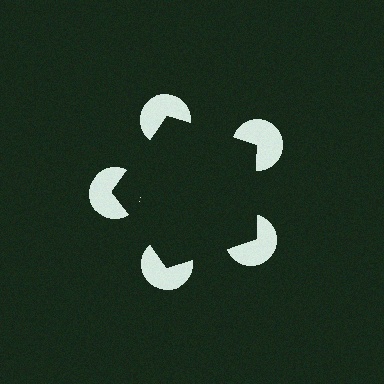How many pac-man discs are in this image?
There are 5 — one at each vertex of the illusory pentagon.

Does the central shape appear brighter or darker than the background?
It typically appears slightly darker than the background, even though no actual brightness change is drawn.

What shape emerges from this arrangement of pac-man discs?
An illusory pentagon — its edges are inferred from the aligned wedge cuts in the pac-man discs, not physically drawn.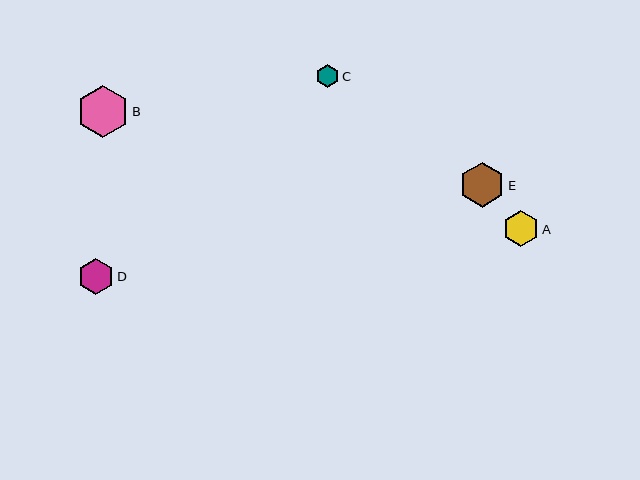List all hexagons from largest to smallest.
From largest to smallest: B, E, D, A, C.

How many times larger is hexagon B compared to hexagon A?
Hexagon B is approximately 1.4 times the size of hexagon A.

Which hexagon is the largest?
Hexagon B is the largest with a size of approximately 51 pixels.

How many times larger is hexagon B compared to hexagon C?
Hexagon B is approximately 2.3 times the size of hexagon C.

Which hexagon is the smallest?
Hexagon C is the smallest with a size of approximately 23 pixels.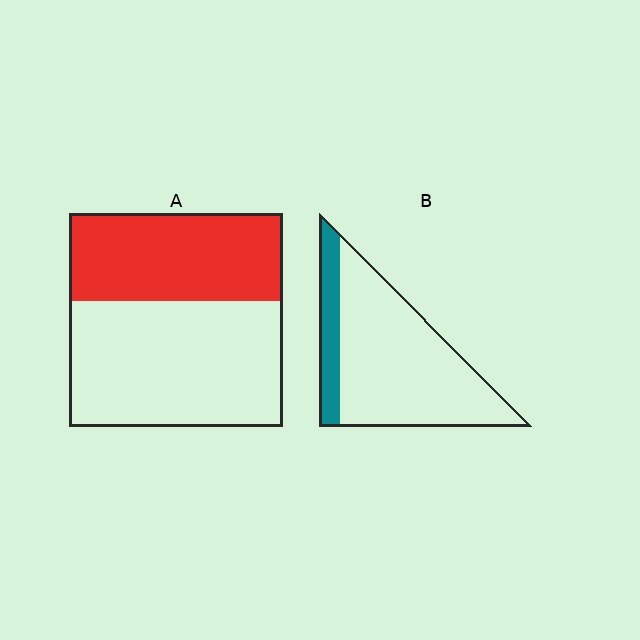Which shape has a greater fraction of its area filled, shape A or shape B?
Shape A.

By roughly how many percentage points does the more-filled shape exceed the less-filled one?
By roughly 20 percentage points (A over B).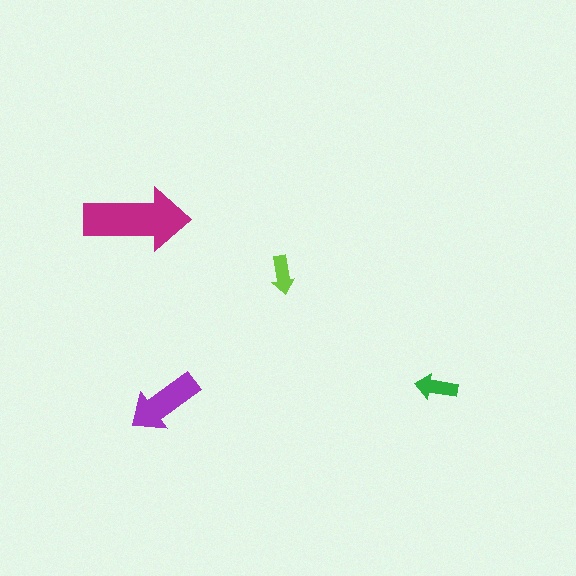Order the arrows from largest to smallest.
the magenta one, the purple one, the green one, the lime one.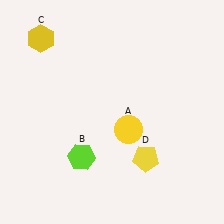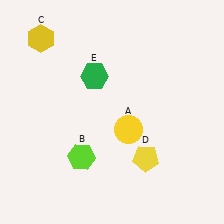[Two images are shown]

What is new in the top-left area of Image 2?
A green hexagon (E) was added in the top-left area of Image 2.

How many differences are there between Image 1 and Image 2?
There is 1 difference between the two images.